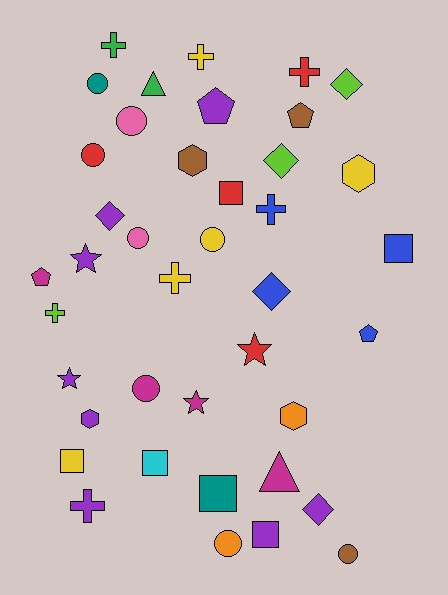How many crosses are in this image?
There are 7 crosses.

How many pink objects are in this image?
There are 2 pink objects.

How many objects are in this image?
There are 40 objects.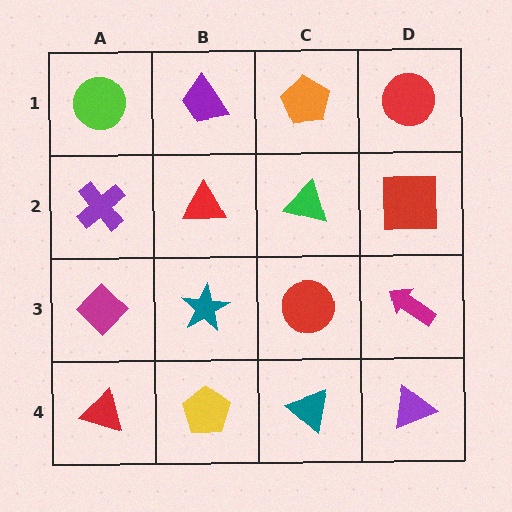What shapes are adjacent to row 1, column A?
A purple cross (row 2, column A), a purple trapezoid (row 1, column B).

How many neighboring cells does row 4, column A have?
2.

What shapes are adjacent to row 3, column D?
A red square (row 2, column D), a purple triangle (row 4, column D), a red circle (row 3, column C).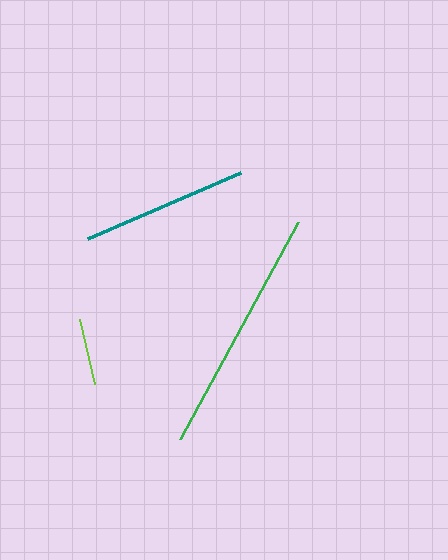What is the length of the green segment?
The green segment is approximately 246 pixels long.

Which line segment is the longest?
The green line is the longest at approximately 246 pixels.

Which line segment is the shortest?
The lime line is the shortest at approximately 66 pixels.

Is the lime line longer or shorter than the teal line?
The teal line is longer than the lime line.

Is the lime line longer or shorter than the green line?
The green line is longer than the lime line.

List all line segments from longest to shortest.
From longest to shortest: green, teal, lime.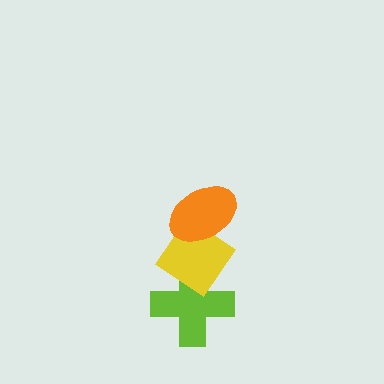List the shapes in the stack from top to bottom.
From top to bottom: the orange ellipse, the yellow diamond, the lime cross.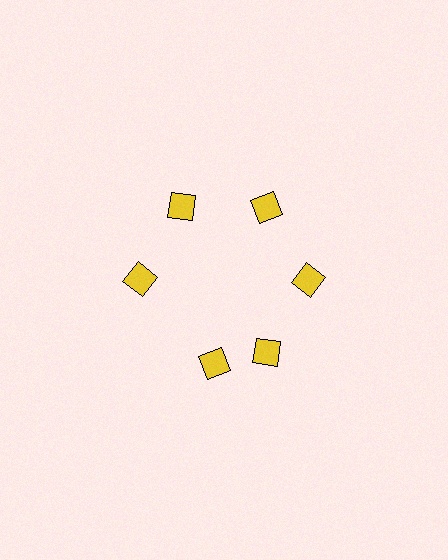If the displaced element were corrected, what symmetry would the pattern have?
It would have 6-fold rotational symmetry — the pattern would map onto itself every 60 degrees.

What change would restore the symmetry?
The symmetry would be restored by rotating it back into even spacing with its neighbors so that all 6 diamonds sit at equal angles and equal distance from the center.